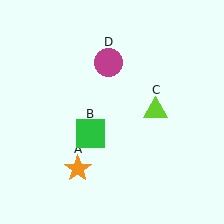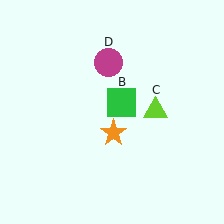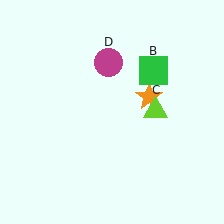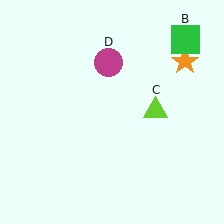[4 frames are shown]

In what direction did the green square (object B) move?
The green square (object B) moved up and to the right.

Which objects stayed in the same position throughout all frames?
Lime triangle (object C) and magenta circle (object D) remained stationary.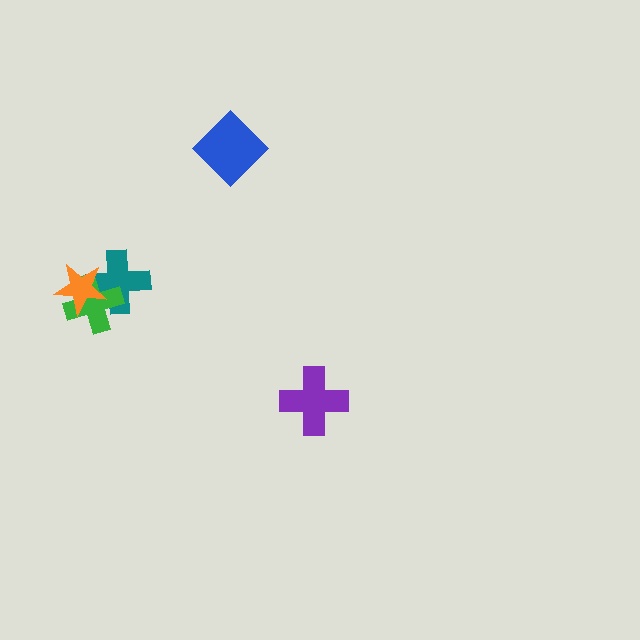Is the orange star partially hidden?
No, no other shape covers it.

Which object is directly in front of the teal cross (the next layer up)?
The green cross is directly in front of the teal cross.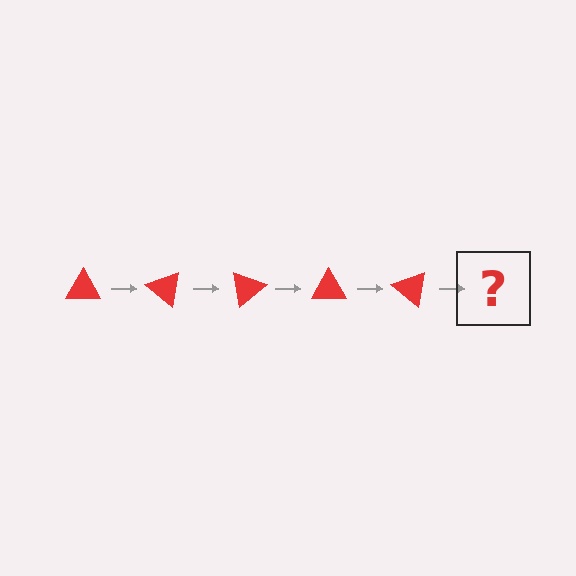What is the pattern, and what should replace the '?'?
The pattern is that the triangle rotates 40 degrees each step. The '?' should be a red triangle rotated 200 degrees.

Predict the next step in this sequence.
The next step is a red triangle rotated 200 degrees.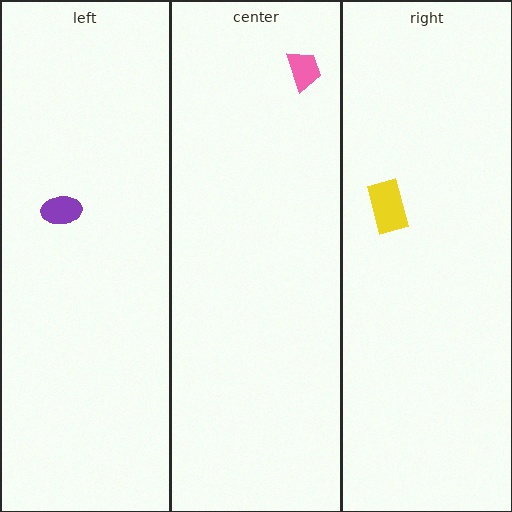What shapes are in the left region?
The purple ellipse.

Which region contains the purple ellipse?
The left region.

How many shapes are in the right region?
1.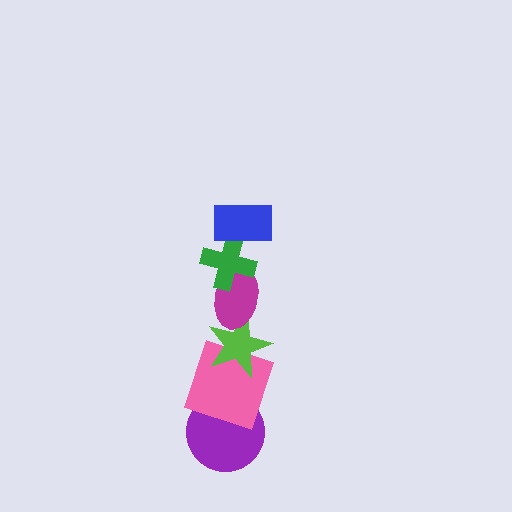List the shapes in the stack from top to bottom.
From top to bottom: the blue rectangle, the green cross, the magenta ellipse, the lime star, the pink square, the purple circle.